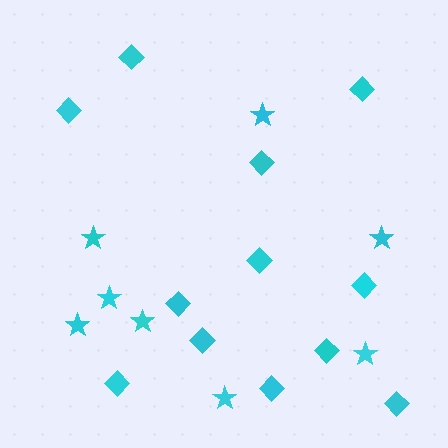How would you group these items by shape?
There are 2 groups: one group of diamonds (12) and one group of stars (8).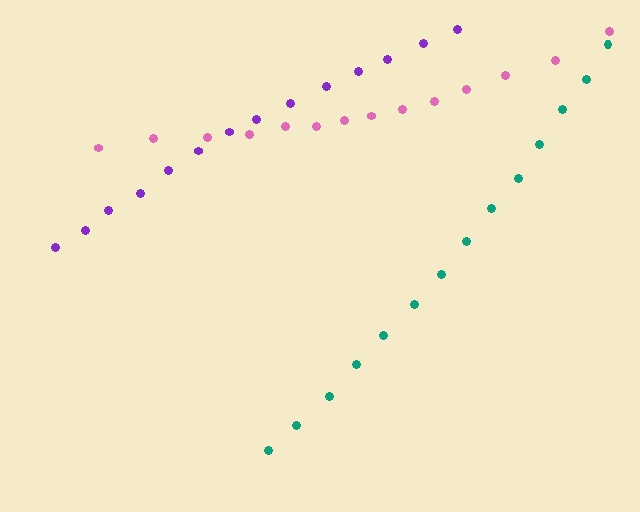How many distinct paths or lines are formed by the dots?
There are 3 distinct paths.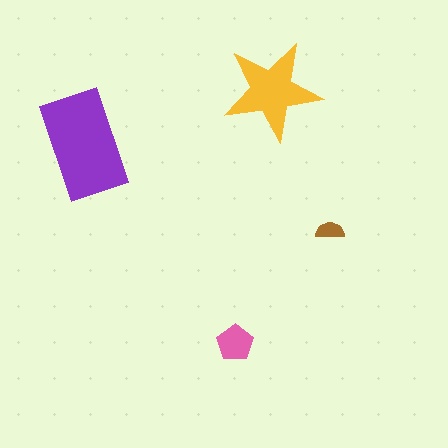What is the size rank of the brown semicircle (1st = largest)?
4th.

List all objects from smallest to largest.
The brown semicircle, the pink pentagon, the yellow star, the purple rectangle.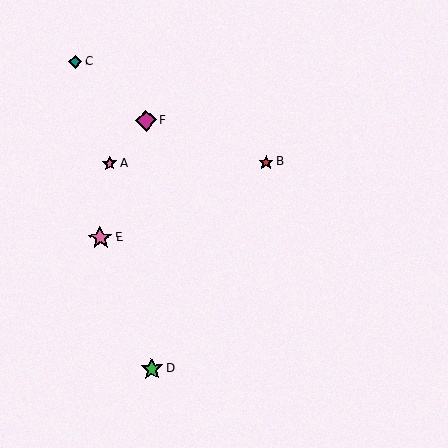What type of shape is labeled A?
Shape A is a pink star.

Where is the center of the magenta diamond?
The center of the magenta diamond is at (146, 121).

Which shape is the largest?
The pink star (labeled E) is the largest.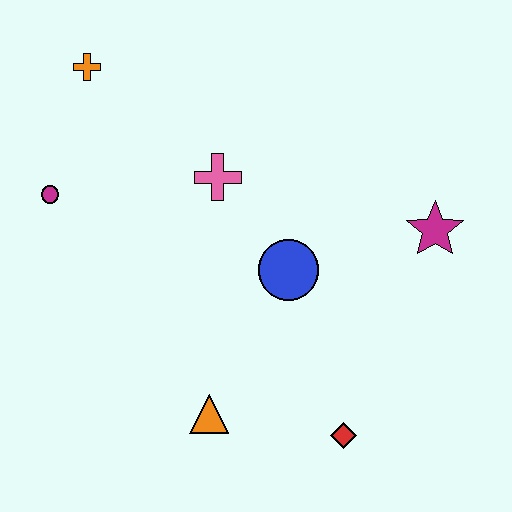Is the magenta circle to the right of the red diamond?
No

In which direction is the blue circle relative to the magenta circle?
The blue circle is to the right of the magenta circle.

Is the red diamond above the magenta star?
No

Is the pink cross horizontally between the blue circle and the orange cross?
Yes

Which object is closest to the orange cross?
The magenta circle is closest to the orange cross.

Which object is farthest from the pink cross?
The red diamond is farthest from the pink cross.